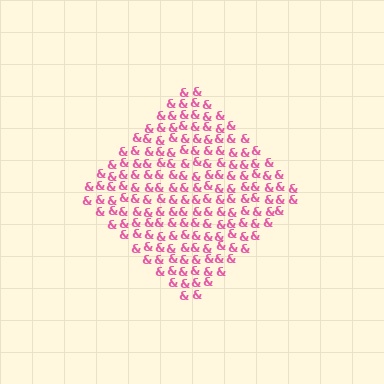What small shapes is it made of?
It is made of small ampersands.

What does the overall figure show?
The overall figure shows a diamond.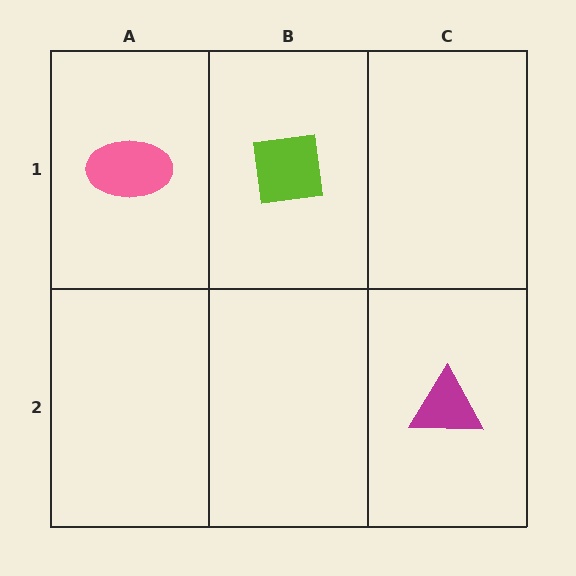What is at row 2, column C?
A magenta triangle.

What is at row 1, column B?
A lime square.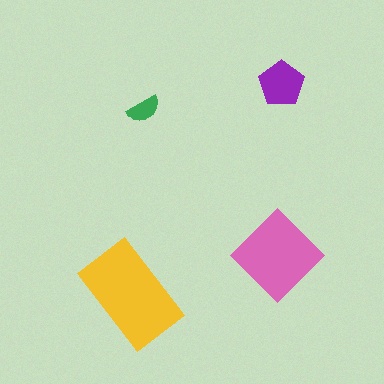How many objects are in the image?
There are 4 objects in the image.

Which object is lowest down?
The yellow rectangle is bottommost.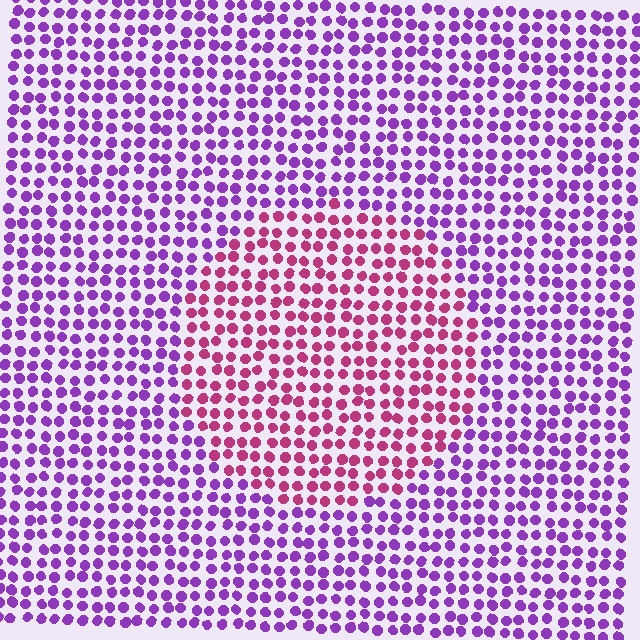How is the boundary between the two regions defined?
The boundary is defined purely by a slight shift in hue (about 48 degrees). Spacing, size, and orientation are identical on both sides.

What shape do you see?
I see a circle.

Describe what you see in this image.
The image is filled with small purple elements in a uniform arrangement. A circle-shaped region is visible where the elements are tinted to a slightly different hue, forming a subtle color boundary.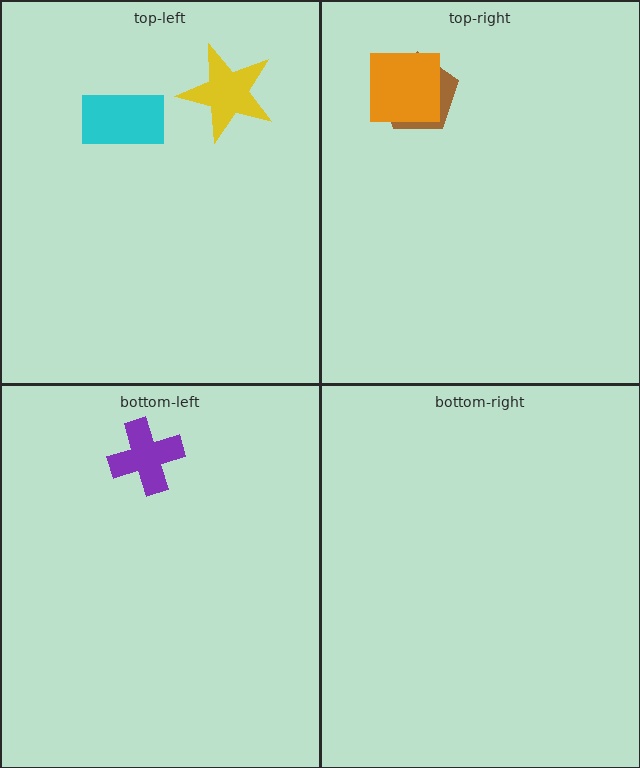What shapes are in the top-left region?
The cyan rectangle, the yellow star.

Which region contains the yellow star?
The top-left region.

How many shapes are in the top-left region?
2.